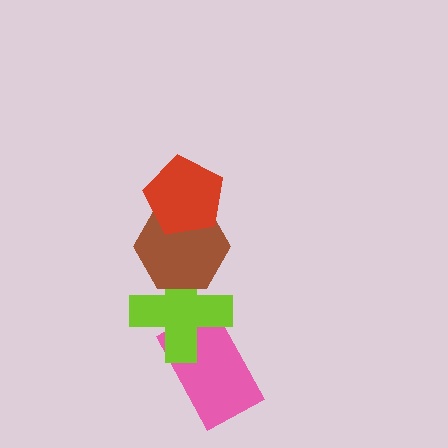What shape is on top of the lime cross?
The brown hexagon is on top of the lime cross.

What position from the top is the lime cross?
The lime cross is 3rd from the top.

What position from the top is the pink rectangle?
The pink rectangle is 4th from the top.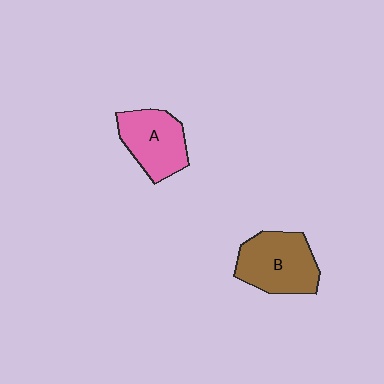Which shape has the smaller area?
Shape A (pink).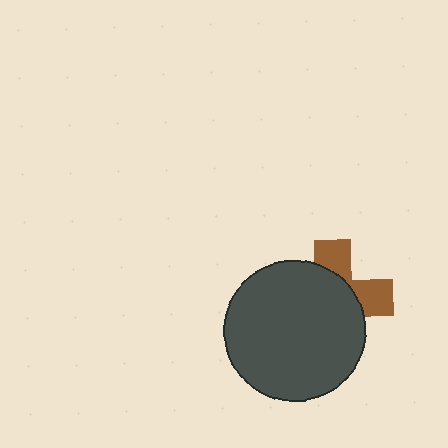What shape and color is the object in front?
The object in front is a dark gray circle.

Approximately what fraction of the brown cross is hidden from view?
Roughly 66% of the brown cross is hidden behind the dark gray circle.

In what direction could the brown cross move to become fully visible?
The brown cross could move toward the upper-right. That would shift it out from behind the dark gray circle entirely.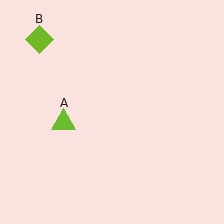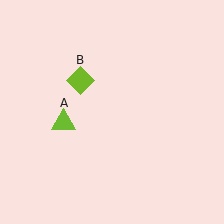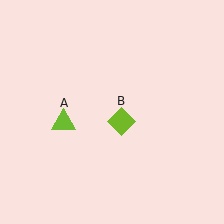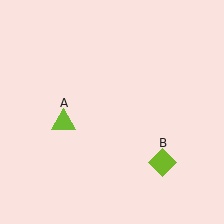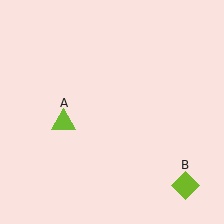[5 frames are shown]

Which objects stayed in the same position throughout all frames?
Lime triangle (object A) remained stationary.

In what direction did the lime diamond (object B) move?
The lime diamond (object B) moved down and to the right.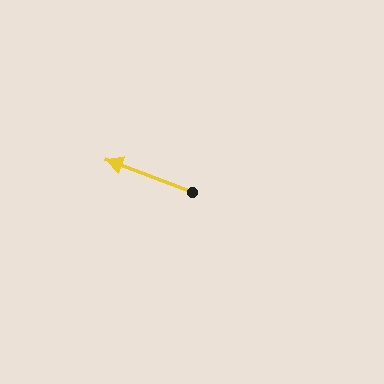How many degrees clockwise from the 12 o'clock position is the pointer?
Approximately 291 degrees.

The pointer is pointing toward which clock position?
Roughly 10 o'clock.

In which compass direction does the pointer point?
West.